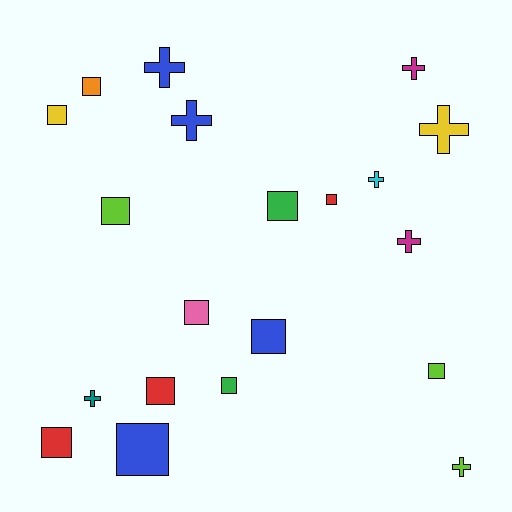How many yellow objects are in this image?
There are 2 yellow objects.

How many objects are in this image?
There are 20 objects.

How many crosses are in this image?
There are 8 crosses.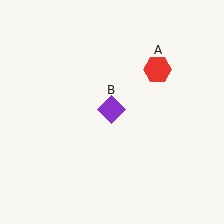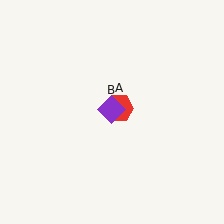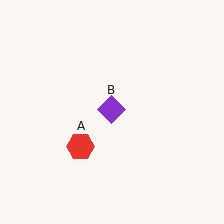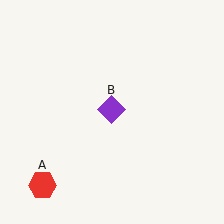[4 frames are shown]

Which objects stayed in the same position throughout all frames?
Purple diamond (object B) remained stationary.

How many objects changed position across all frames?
1 object changed position: red hexagon (object A).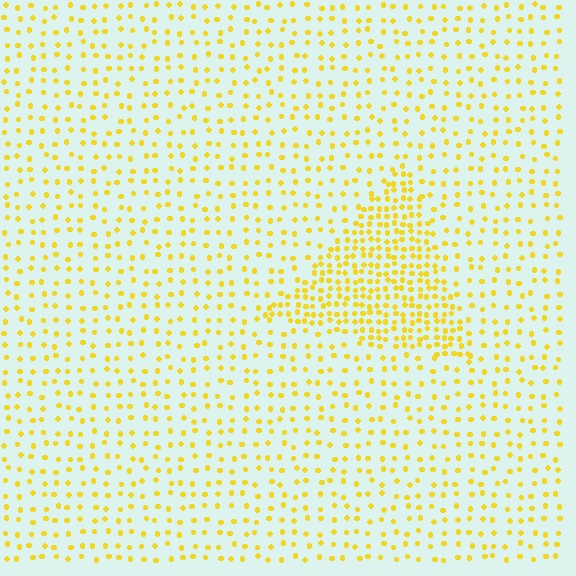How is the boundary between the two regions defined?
The boundary is defined by a change in element density (approximately 2.4x ratio). All elements are the same color, size, and shape.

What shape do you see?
I see a triangle.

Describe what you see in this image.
The image contains small yellow elements arranged at two different densities. A triangle-shaped region is visible where the elements are more densely packed than the surrounding area.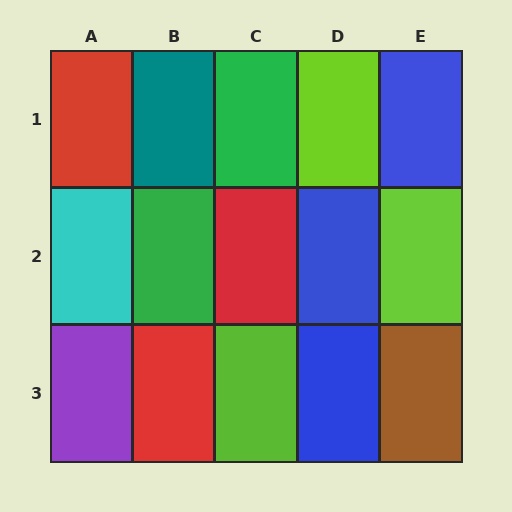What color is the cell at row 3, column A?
Purple.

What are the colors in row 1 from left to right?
Red, teal, green, lime, blue.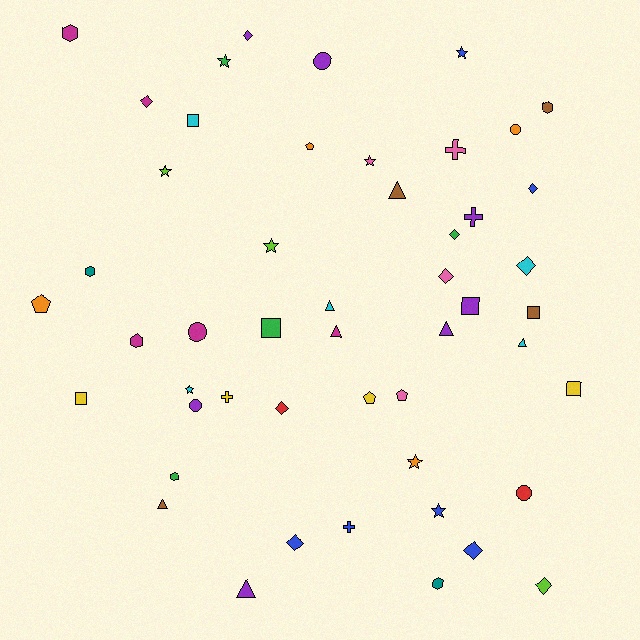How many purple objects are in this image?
There are 7 purple objects.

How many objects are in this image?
There are 50 objects.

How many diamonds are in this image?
There are 10 diamonds.